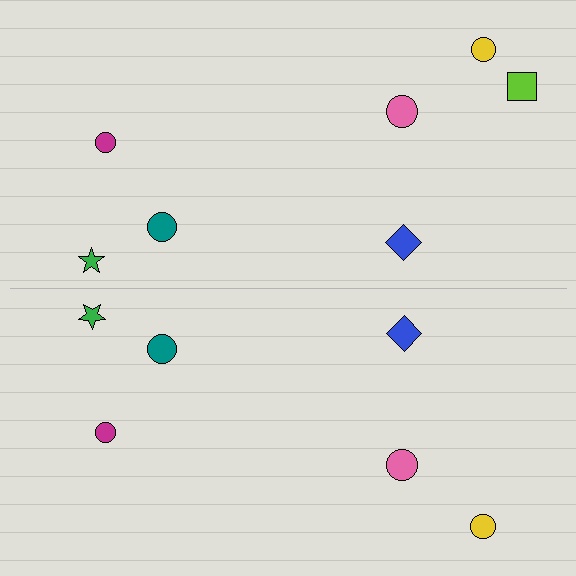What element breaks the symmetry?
A lime square is missing from the bottom side.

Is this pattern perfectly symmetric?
No, the pattern is not perfectly symmetric. A lime square is missing from the bottom side.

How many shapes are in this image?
There are 13 shapes in this image.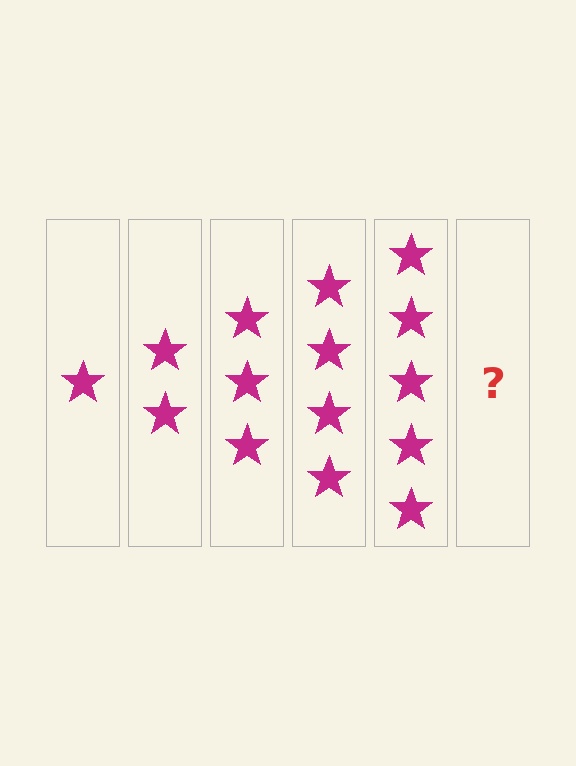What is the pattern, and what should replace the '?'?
The pattern is that each step adds one more star. The '?' should be 6 stars.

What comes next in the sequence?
The next element should be 6 stars.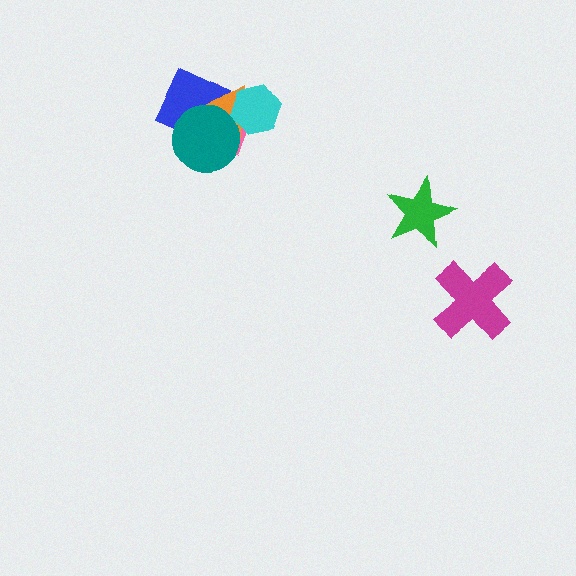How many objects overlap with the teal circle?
3 objects overlap with the teal circle.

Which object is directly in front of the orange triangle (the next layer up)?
The cyan hexagon is directly in front of the orange triangle.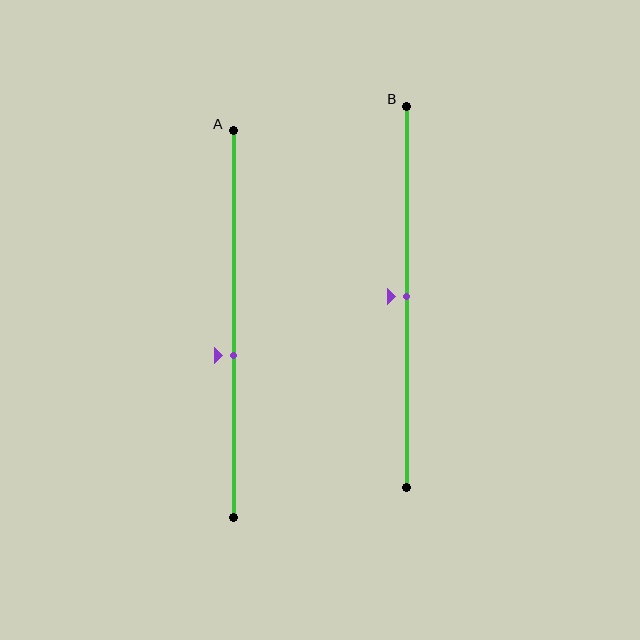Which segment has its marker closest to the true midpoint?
Segment B has its marker closest to the true midpoint.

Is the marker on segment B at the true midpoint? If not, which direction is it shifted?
Yes, the marker on segment B is at the true midpoint.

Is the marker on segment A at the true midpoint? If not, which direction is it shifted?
No, the marker on segment A is shifted downward by about 8% of the segment length.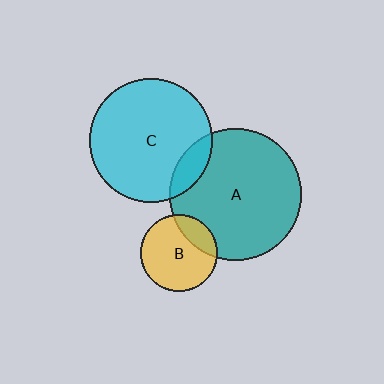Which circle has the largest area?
Circle A (teal).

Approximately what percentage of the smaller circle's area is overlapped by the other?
Approximately 10%.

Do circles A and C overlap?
Yes.